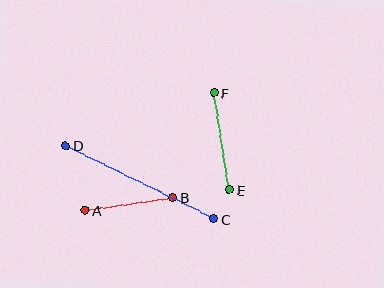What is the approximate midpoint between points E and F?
The midpoint is at approximately (222, 141) pixels.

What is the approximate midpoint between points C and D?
The midpoint is at approximately (140, 182) pixels.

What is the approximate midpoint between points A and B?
The midpoint is at approximately (129, 204) pixels.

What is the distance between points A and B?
The distance is approximately 89 pixels.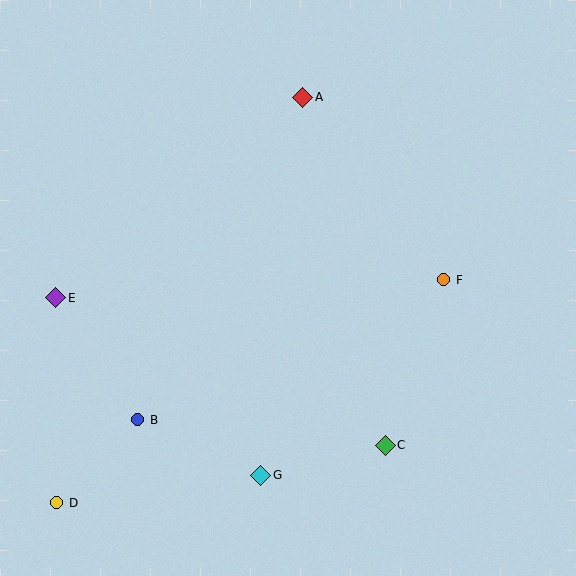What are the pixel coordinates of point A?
Point A is at (303, 97).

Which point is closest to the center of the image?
Point F at (444, 280) is closest to the center.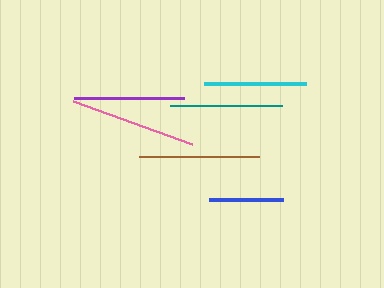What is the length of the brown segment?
The brown segment is approximately 120 pixels long.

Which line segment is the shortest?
The blue line is the shortest at approximately 74 pixels.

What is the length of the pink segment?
The pink segment is approximately 126 pixels long.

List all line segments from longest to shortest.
From longest to shortest: pink, brown, teal, purple, cyan, blue.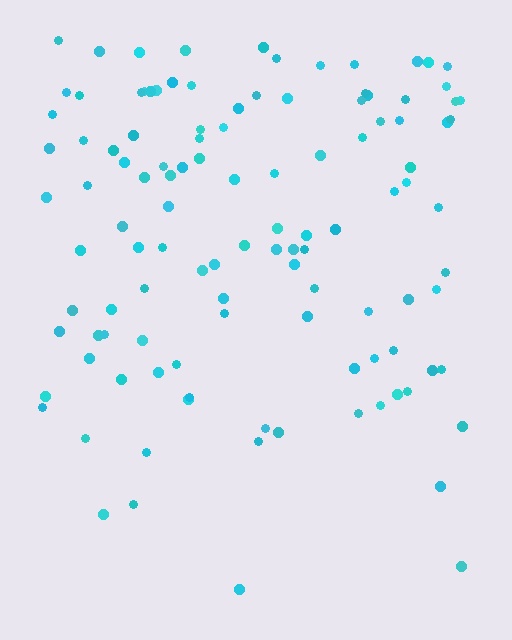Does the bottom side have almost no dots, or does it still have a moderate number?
Still a moderate number, just noticeably fewer than the top.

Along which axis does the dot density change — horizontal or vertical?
Vertical.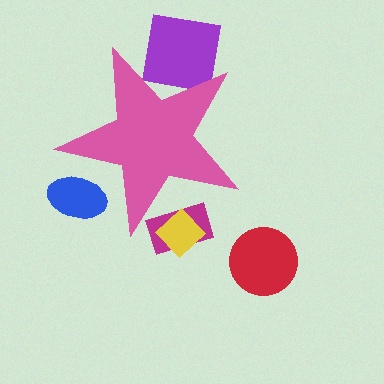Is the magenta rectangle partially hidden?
Yes, the magenta rectangle is partially hidden behind the pink star.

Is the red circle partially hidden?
No, the red circle is fully visible.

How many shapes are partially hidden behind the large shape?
4 shapes are partially hidden.